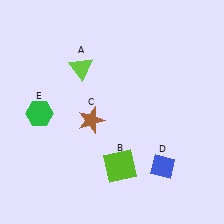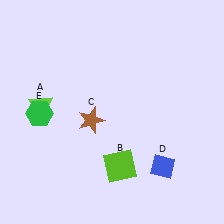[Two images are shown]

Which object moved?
The lime triangle (A) moved left.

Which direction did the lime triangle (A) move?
The lime triangle (A) moved left.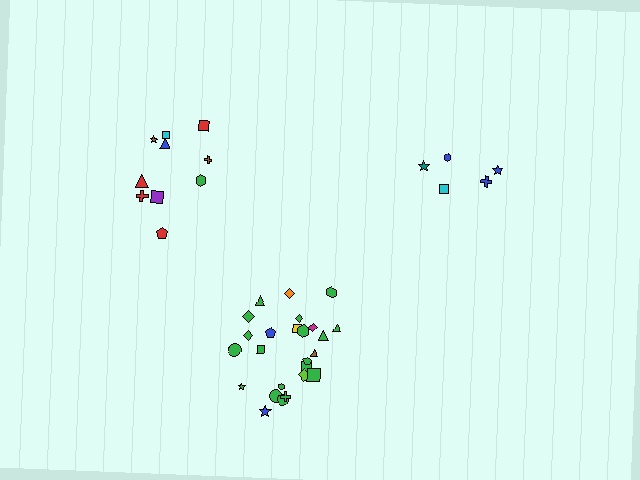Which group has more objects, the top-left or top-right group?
The top-left group.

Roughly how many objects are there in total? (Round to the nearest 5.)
Roughly 40 objects in total.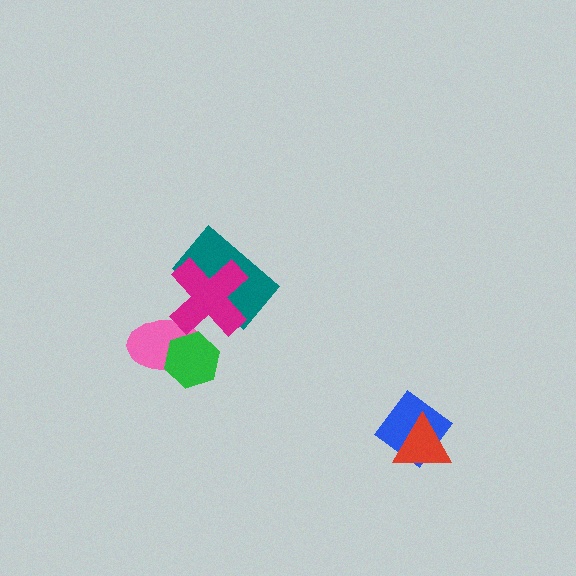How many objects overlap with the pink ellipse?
2 objects overlap with the pink ellipse.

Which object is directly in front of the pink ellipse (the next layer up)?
The green hexagon is directly in front of the pink ellipse.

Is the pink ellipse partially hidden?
Yes, it is partially covered by another shape.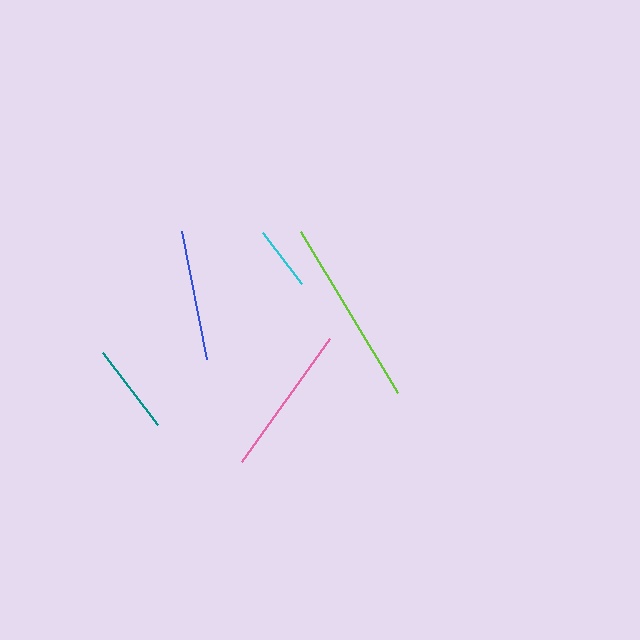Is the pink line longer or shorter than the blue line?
The pink line is longer than the blue line.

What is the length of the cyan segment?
The cyan segment is approximately 64 pixels long.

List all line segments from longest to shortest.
From longest to shortest: lime, pink, blue, teal, cyan.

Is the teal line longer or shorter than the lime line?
The lime line is longer than the teal line.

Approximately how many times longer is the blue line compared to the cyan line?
The blue line is approximately 2.0 times the length of the cyan line.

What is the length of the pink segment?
The pink segment is approximately 151 pixels long.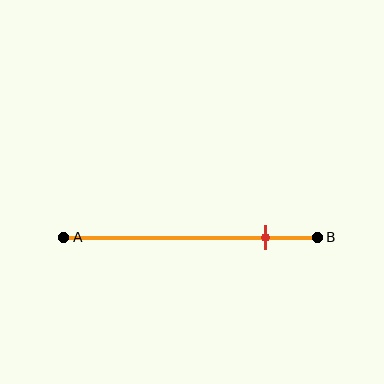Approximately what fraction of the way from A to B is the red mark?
The red mark is approximately 80% of the way from A to B.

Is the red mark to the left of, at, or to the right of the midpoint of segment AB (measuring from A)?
The red mark is to the right of the midpoint of segment AB.